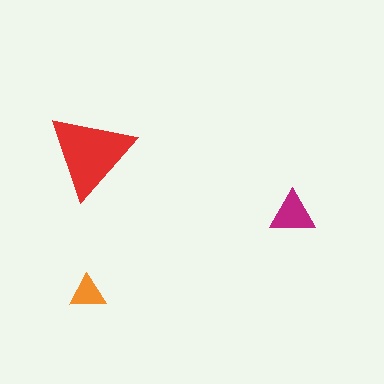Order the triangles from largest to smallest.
the red one, the magenta one, the orange one.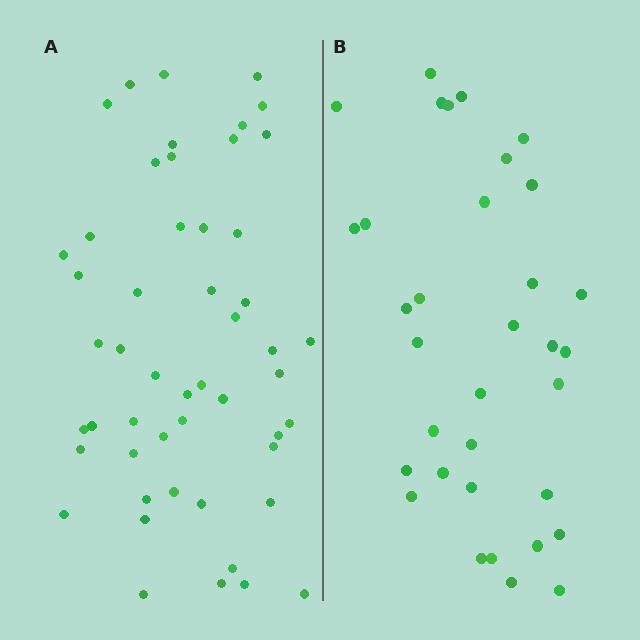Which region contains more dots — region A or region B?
Region A (the left region) has more dots.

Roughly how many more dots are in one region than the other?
Region A has approximately 15 more dots than region B.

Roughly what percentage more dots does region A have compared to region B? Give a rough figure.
About 50% more.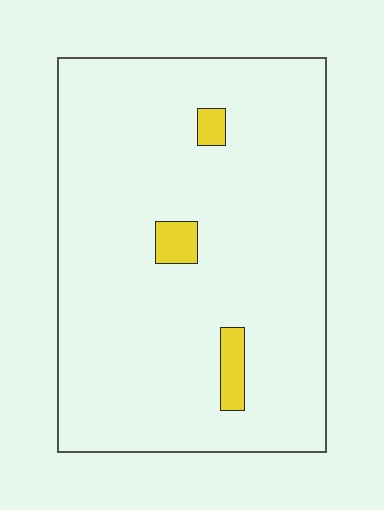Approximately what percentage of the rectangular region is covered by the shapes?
Approximately 5%.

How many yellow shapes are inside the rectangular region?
3.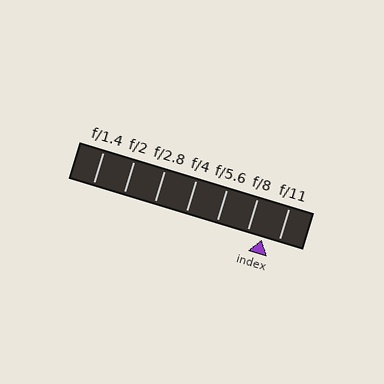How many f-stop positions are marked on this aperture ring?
There are 7 f-stop positions marked.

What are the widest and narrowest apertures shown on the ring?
The widest aperture shown is f/1.4 and the narrowest is f/11.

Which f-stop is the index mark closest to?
The index mark is closest to f/8.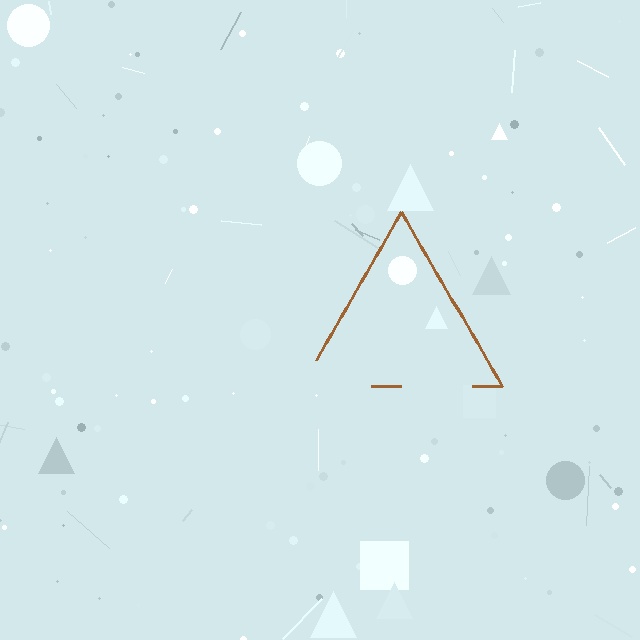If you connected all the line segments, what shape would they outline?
They would outline a triangle.